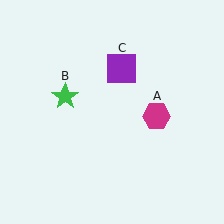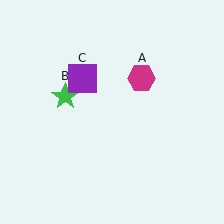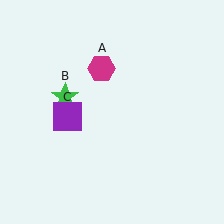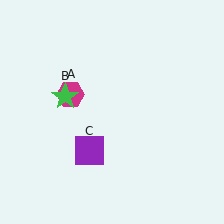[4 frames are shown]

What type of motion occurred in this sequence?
The magenta hexagon (object A), purple square (object C) rotated counterclockwise around the center of the scene.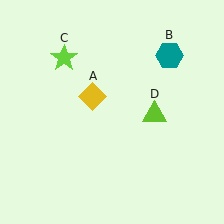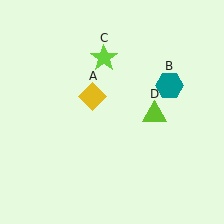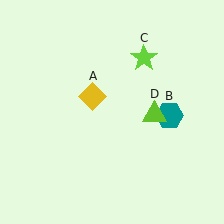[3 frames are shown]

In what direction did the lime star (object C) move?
The lime star (object C) moved right.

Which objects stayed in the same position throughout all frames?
Yellow diamond (object A) and lime triangle (object D) remained stationary.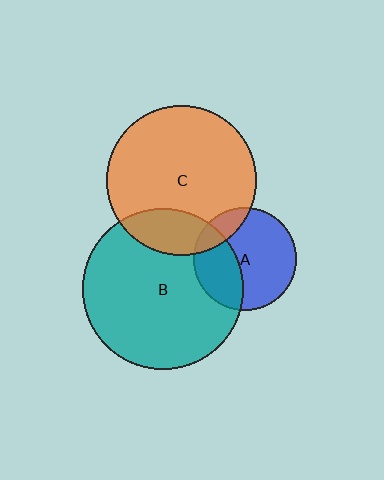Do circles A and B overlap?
Yes.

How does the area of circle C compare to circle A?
Approximately 2.1 times.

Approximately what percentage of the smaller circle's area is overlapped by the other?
Approximately 35%.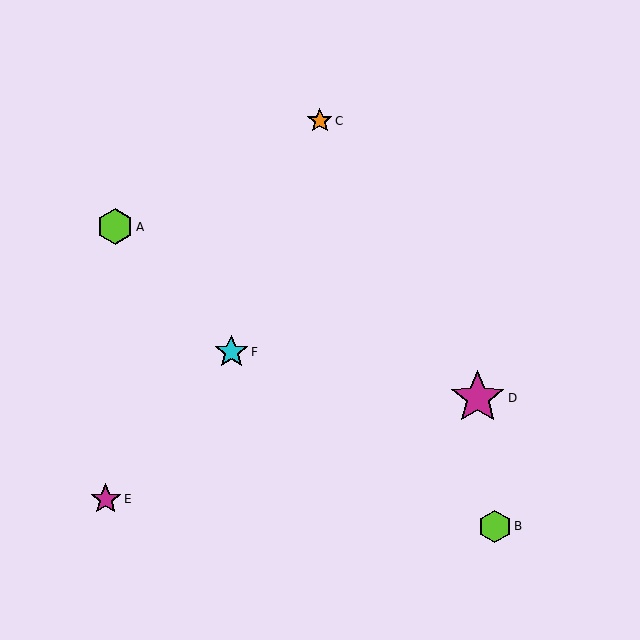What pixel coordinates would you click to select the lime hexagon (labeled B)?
Click at (495, 526) to select the lime hexagon B.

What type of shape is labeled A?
Shape A is a lime hexagon.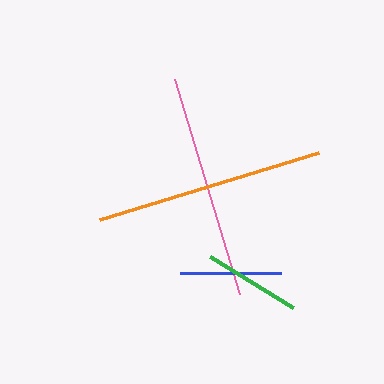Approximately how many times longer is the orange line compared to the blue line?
The orange line is approximately 2.3 times the length of the blue line.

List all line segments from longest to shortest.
From longest to shortest: orange, pink, blue, green.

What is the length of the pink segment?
The pink segment is approximately 225 pixels long.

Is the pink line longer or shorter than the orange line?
The orange line is longer than the pink line.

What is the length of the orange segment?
The orange segment is approximately 229 pixels long.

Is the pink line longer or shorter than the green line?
The pink line is longer than the green line.